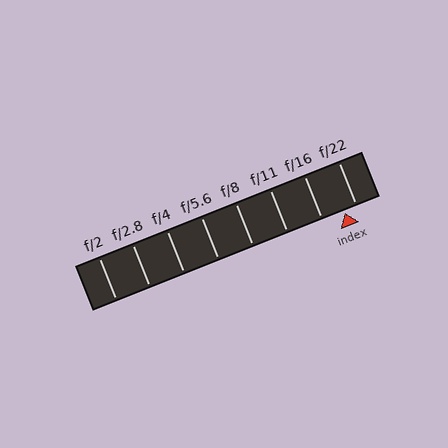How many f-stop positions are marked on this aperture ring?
There are 8 f-stop positions marked.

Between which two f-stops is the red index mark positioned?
The index mark is between f/16 and f/22.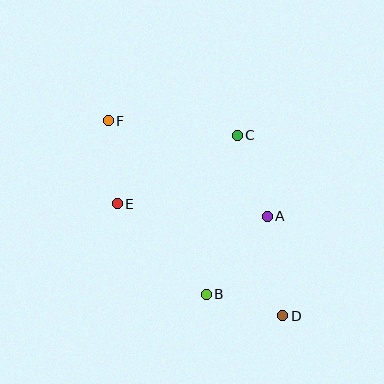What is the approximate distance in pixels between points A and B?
The distance between A and B is approximately 100 pixels.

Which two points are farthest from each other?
Points D and F are farthest from each other.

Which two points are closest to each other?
Points B and D are closest to each other.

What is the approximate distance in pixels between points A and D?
The distance between A and D is approximately 101 pixels.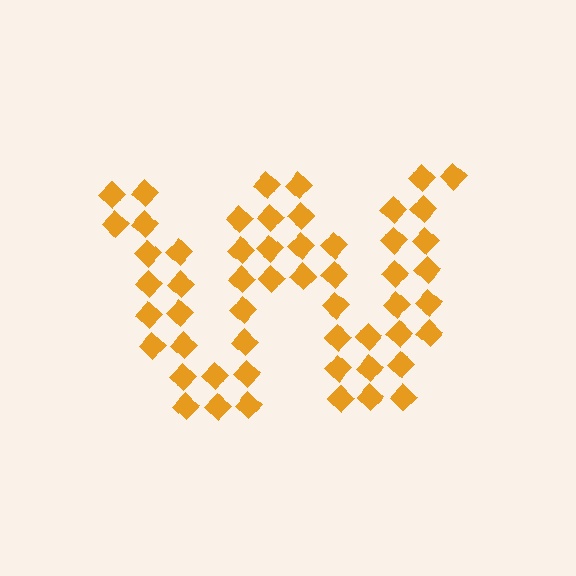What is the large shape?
The large shape is the letter W.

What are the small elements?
The small elements are diamonds.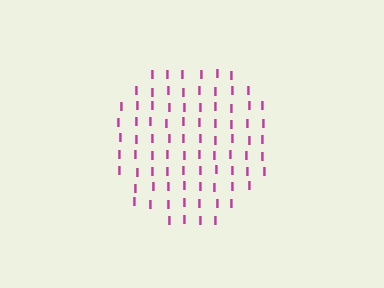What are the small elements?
The small elements are letter I's.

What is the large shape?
The large shape is a circle.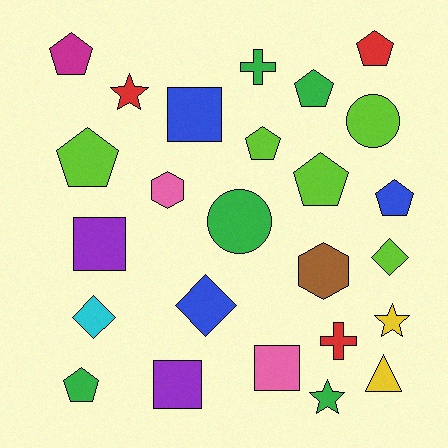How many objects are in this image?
There are 25 objects.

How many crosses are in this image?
There are 2 crosses.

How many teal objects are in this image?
There are no teal objects.